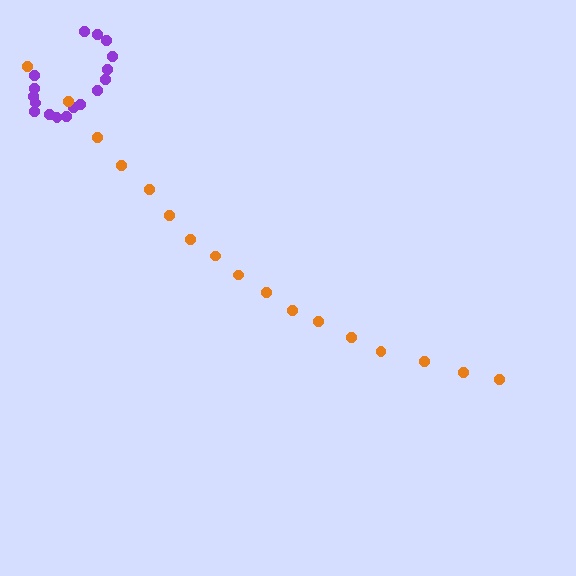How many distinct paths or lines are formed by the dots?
There are 2 distinct paths.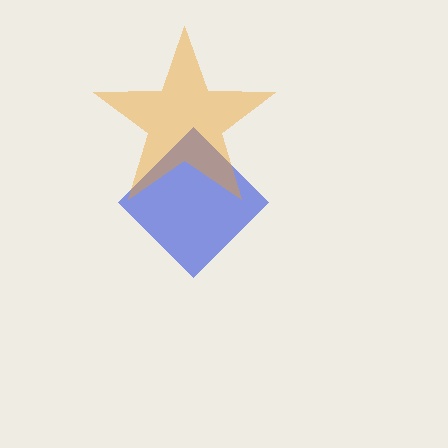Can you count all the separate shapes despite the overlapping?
Yes, there are 2 separate shapes.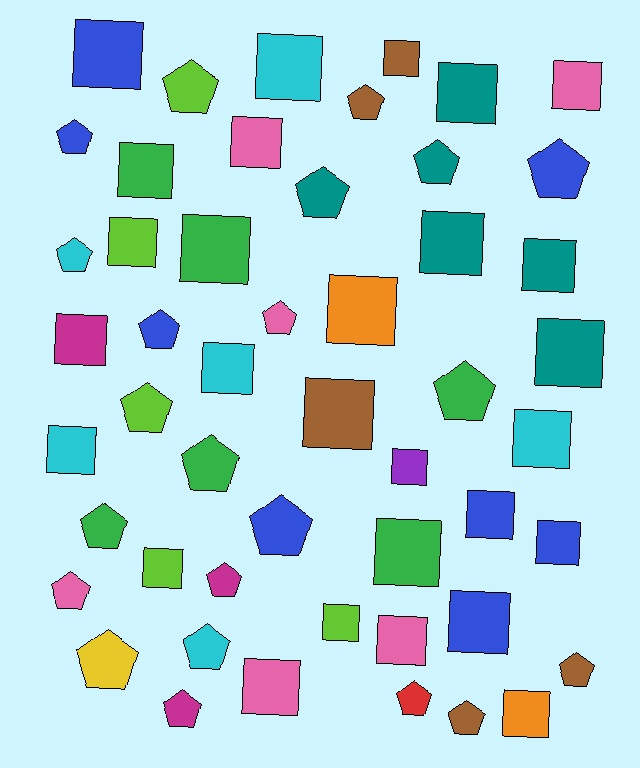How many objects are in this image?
There are 50 objects.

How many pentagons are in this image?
There are 22 pentagons.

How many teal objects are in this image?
There are 6 teal objects.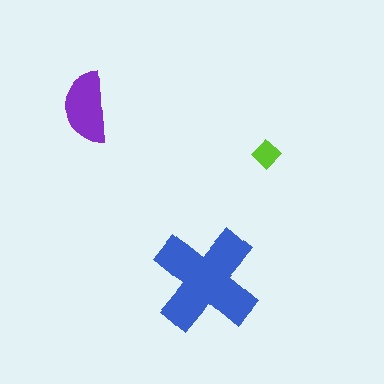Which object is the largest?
The blue cross.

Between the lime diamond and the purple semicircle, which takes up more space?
The purple semicircle.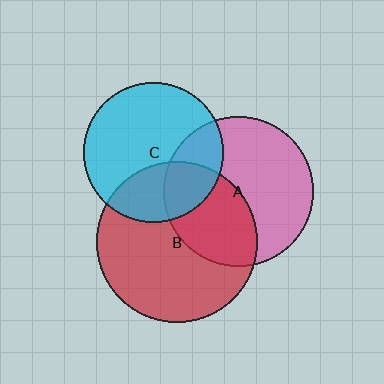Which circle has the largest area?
Circle B (red).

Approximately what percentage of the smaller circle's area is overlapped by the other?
Approximately 25%.